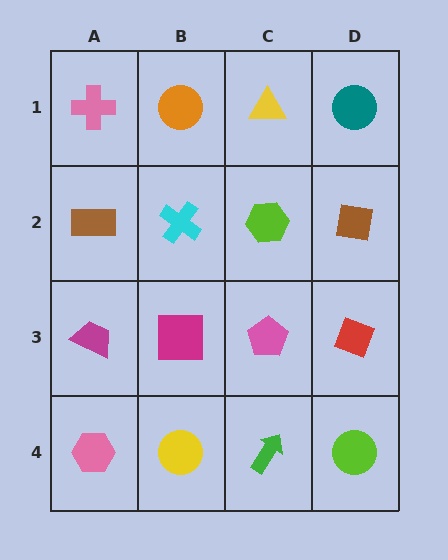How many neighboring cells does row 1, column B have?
3.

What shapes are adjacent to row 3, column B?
A cyan cross (row 2, column B), a yellow circle (row 4, column B), a magenta trapezoid (row 3, column A), a pink pentagon (row 3, column C).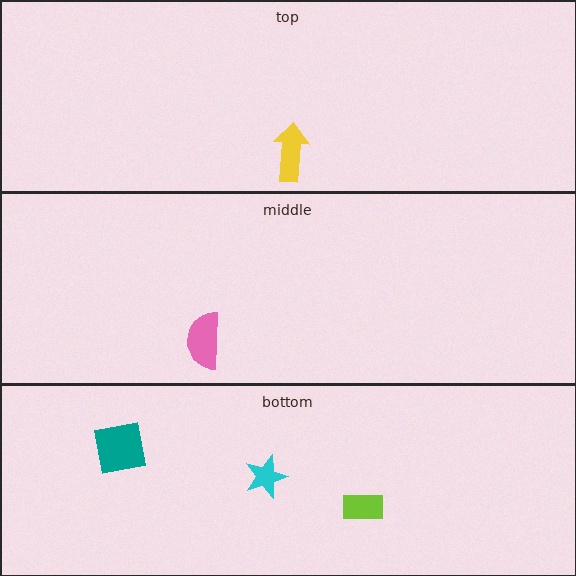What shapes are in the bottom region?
The cyan star, the lime rectangle, the teal square.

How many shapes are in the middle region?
1.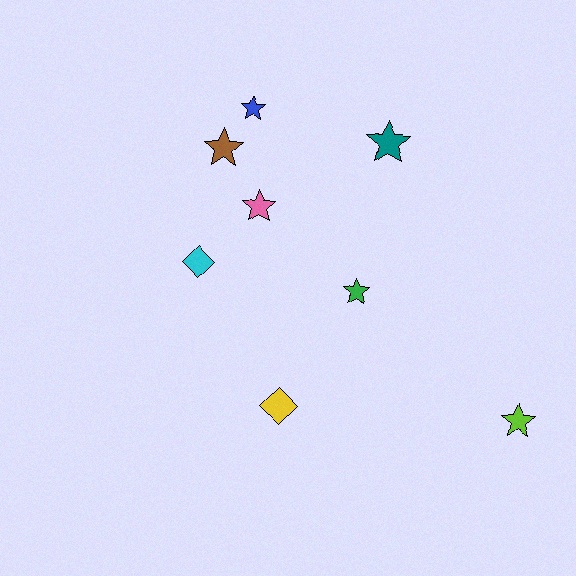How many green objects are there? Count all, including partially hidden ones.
There is 1 green object.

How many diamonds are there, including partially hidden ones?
There are 2 diamonds.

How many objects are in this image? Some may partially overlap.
There are 8 objects.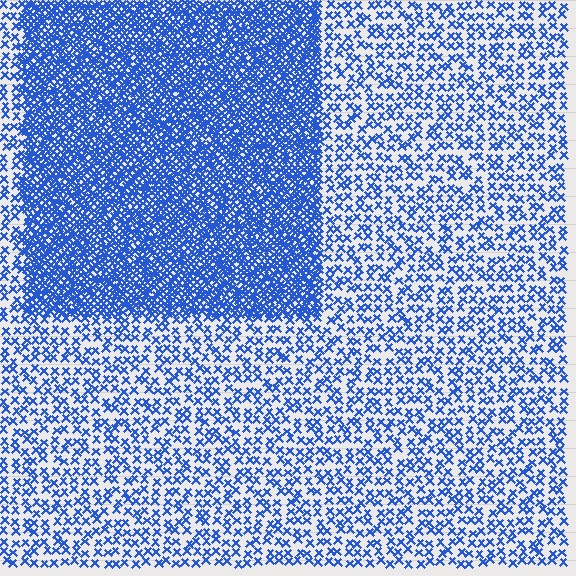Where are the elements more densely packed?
The elements are more densely packed inside the rectangle boundary.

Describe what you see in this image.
The image contains small blue elements arranged at two different densities. A rectangle-shaped region is visible where the elements are more densely packed than the surrounding area.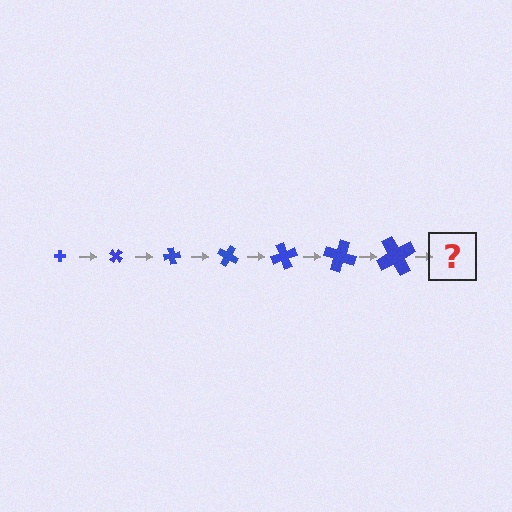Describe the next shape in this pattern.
It should be a cross, larger than the previous one and rotated 280 degrees from the start.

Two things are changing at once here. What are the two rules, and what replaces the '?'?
The two rules are that the cross grows larger each step and it rotates 40 degrees each step. The '?' should be a cross, larger than the previous one and rotated 280 degrees from the start.